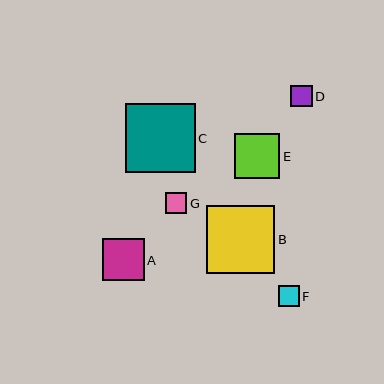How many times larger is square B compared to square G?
Square B is approximately 3.2 times the size of square G.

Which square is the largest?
Square C is the largest with a size of approximately 70 pixels.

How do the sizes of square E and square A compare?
Square E and square A are approximately the same size.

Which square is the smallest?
Square F is the smallest with a size of approximately 21 pixels.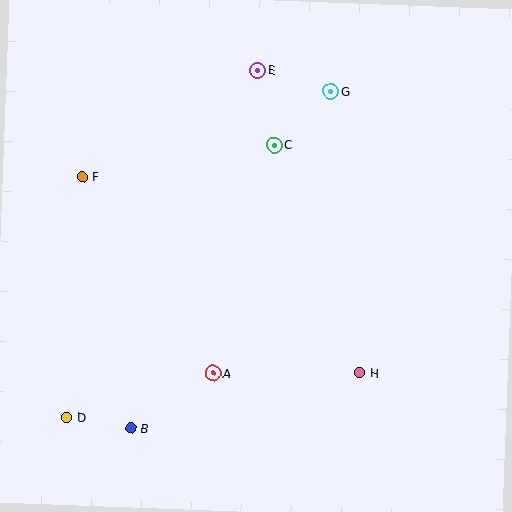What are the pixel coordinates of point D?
Point D is at (67, 417).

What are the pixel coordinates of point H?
Point H is at (360, 372).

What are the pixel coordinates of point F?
Point F is at (82, 177).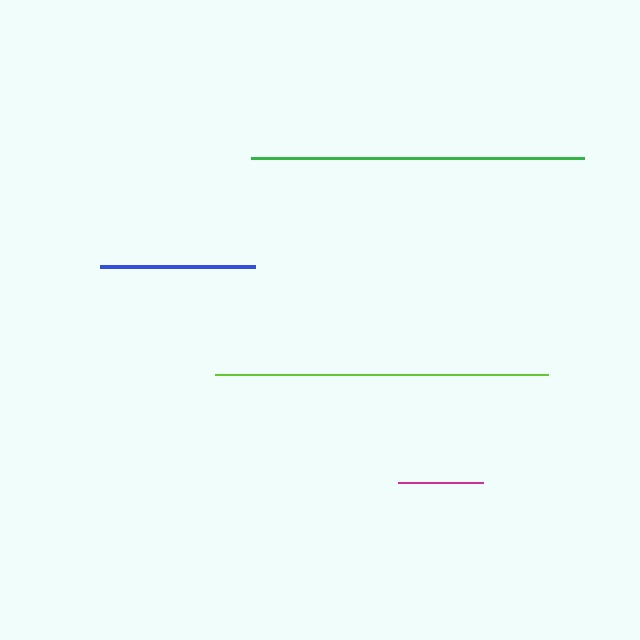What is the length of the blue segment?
The blue segment is approximately 155 pixels long.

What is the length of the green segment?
The green segment is approximately 333 pixels long.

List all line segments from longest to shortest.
From longest to shortest: green, lime, blue, magenta.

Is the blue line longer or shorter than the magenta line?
The blue line is longer than the magenta line.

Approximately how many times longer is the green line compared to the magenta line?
The green line is approximately 3.9 times the length of the magenta line.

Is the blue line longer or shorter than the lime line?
The lime line is longer than the blue line.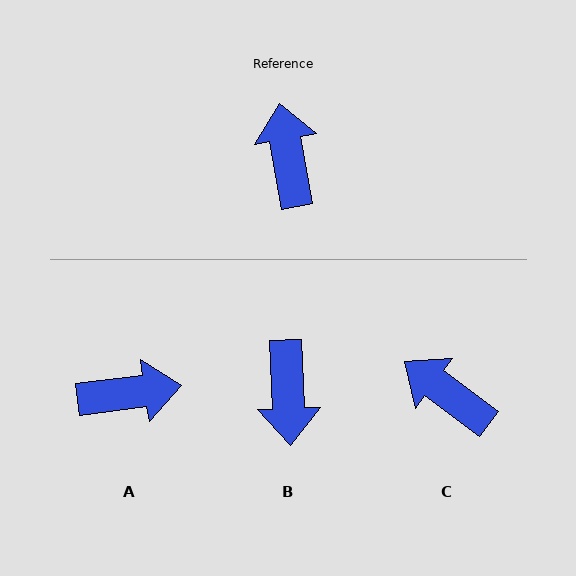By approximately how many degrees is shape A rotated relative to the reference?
Approximately 92 degrees clockwise.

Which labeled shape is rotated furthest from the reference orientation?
B, about 173 degrees away.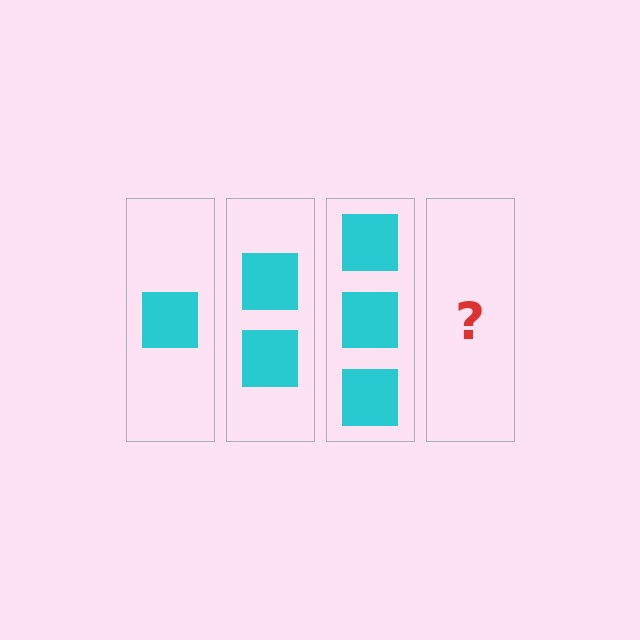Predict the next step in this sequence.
The next step is 4 squares.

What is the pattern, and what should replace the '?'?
The pattern is that each step adds one more square. The '?' should be 4 squares.